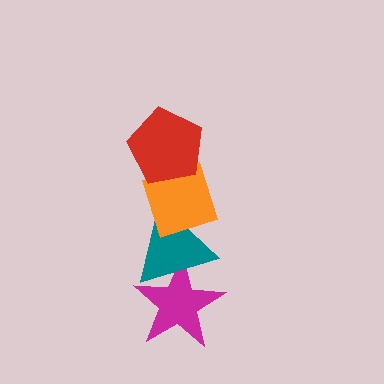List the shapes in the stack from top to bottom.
From top to bottom: the red pentagon, the orange diamond, the teal triangle, the magenta star.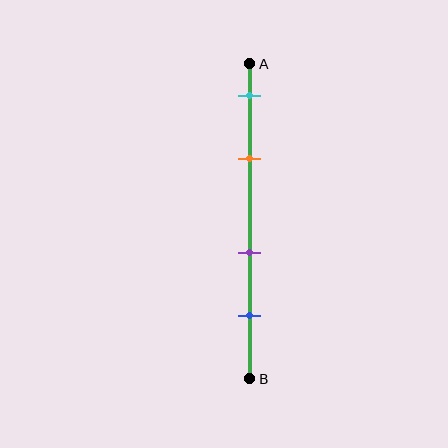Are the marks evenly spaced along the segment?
No, the marks are not evenly spaced.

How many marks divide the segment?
There are 4 marks dividing the segment.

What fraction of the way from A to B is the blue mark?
The blue mark is approximately 80% (0.8) of the way from A to B.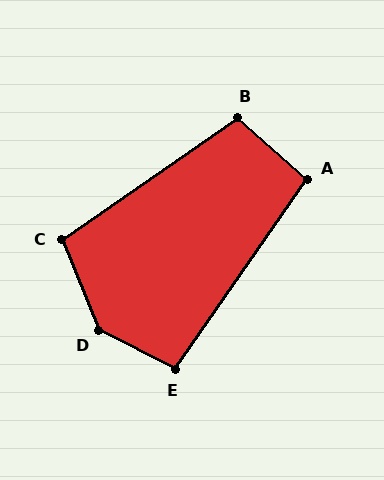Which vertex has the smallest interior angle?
A, at approximately 97 degrees.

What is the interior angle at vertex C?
Approximately 103 degrees (obtuse).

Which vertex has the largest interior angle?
D, at approximately 139 degrees.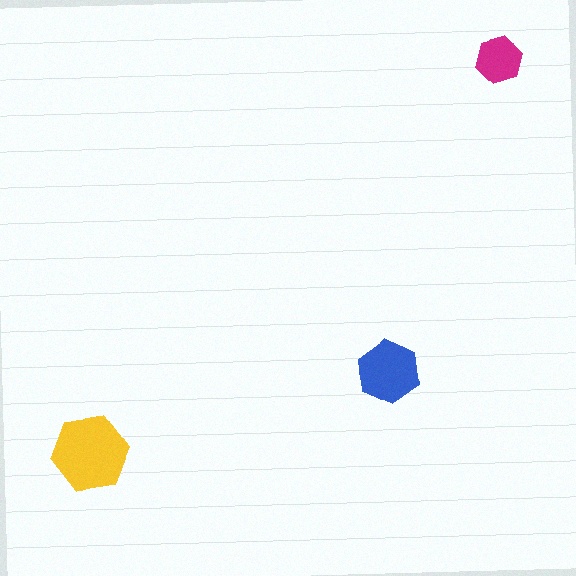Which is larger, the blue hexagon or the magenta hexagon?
The blue one.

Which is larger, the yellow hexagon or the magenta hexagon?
The yellow one.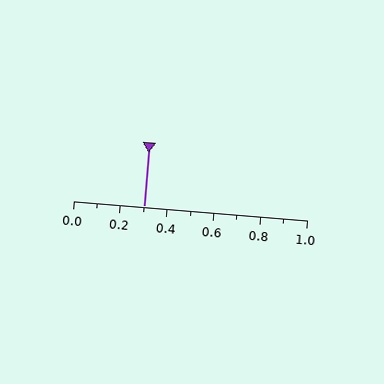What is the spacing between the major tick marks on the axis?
The major ticks are spaced 0.2 apart.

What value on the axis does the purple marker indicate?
The marker indicates approximately 0.3.